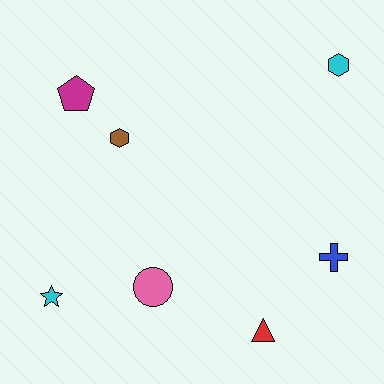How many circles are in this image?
There is 1 circle.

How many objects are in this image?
There are 7 objects.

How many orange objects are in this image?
There are no orange objects.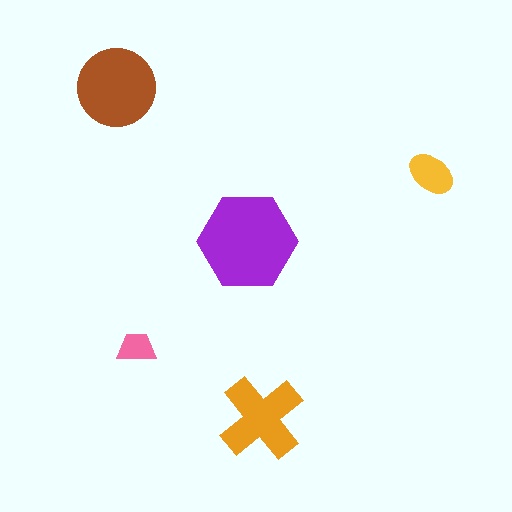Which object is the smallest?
The pink trapezoid.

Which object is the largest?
The purple hexagon.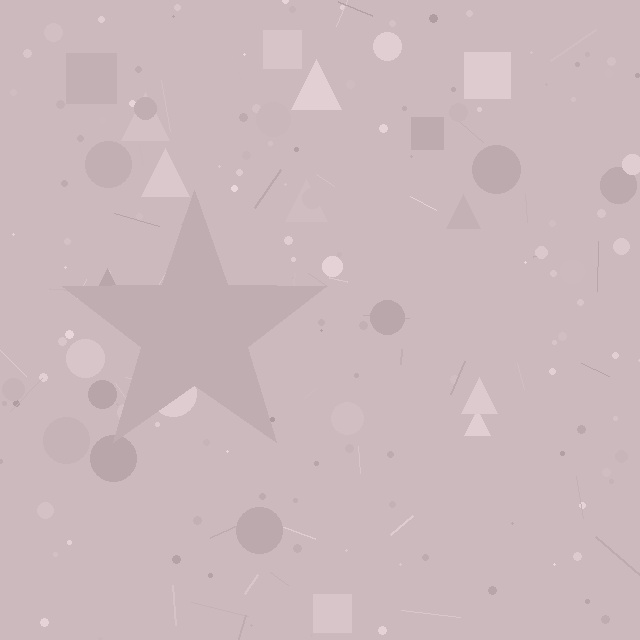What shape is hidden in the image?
A star is hidden in the image.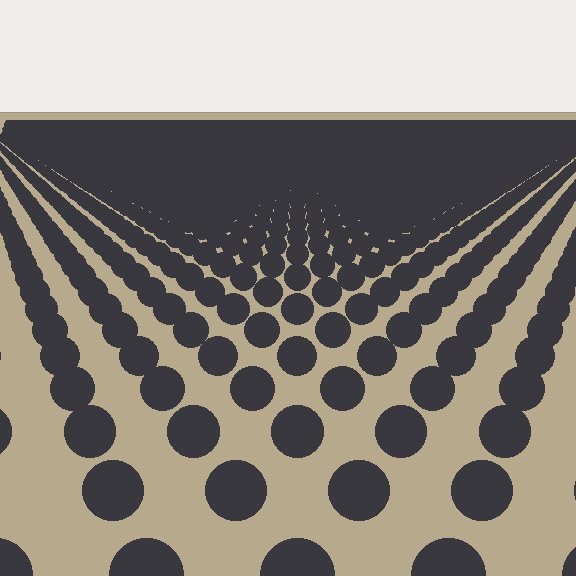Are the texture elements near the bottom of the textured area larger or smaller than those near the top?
Larger. Near the bottom, elements are closer to the viewer and appear at a bigger on-screen size.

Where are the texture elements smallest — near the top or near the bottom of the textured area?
Near the top.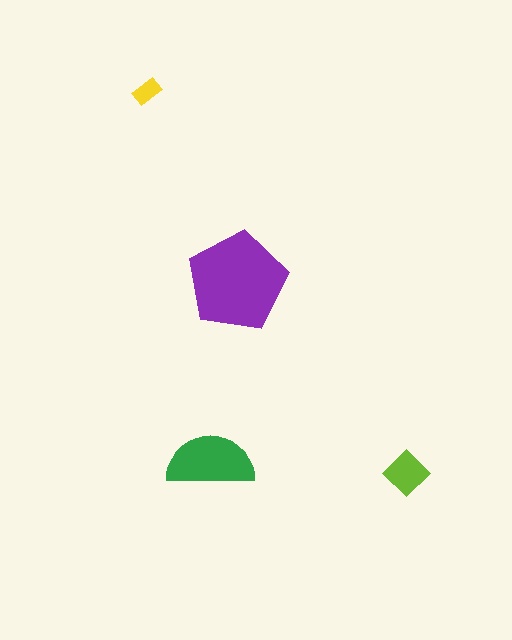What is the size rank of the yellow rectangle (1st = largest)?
4th.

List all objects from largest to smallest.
The purple pentagon, the green semicircle, the lime diamond, the yellow rectangle.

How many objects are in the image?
There are 4 objects in the image.